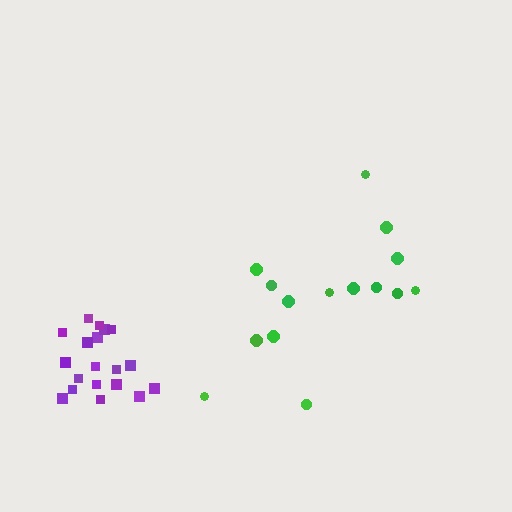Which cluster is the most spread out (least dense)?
Green.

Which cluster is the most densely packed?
Purple.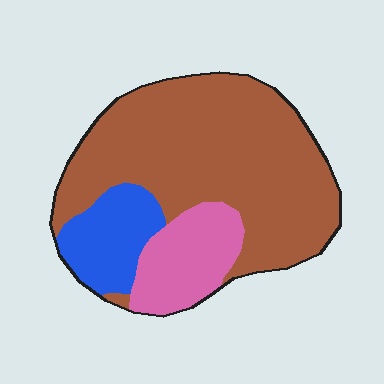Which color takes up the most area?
Brown, at roughly 65%.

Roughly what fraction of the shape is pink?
Pink covers around 15% of the shape.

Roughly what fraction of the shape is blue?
Blue covers around 15% of the shape.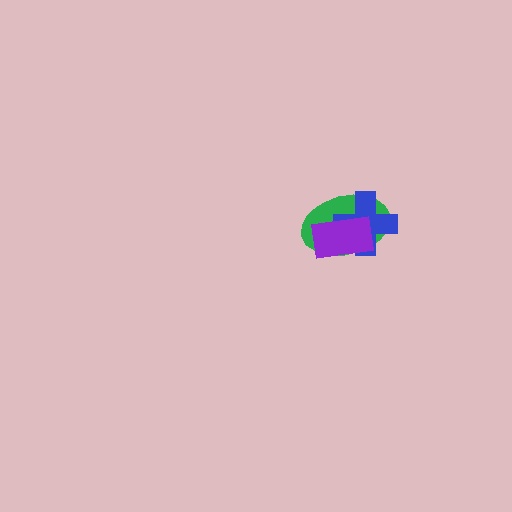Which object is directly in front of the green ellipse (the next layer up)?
The blue cross is directly in front of the green ellipse.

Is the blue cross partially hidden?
Yes, it is partially covered by another shape.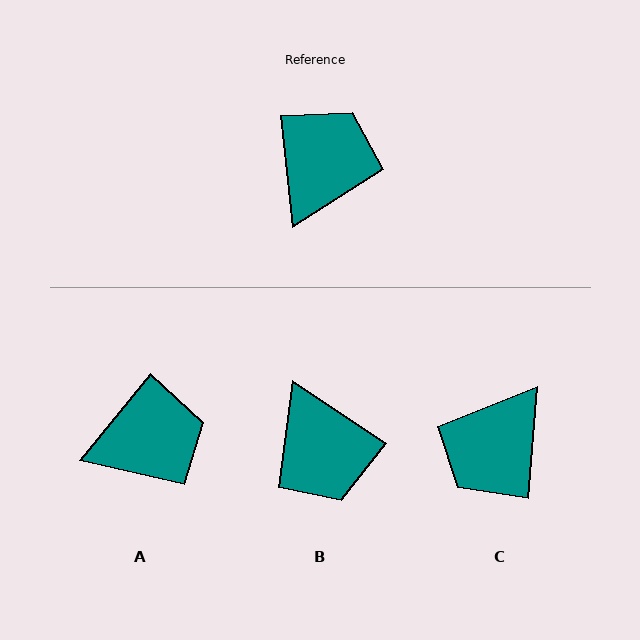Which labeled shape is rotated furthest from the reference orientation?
C, about 169 degrees away.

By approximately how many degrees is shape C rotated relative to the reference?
Approximately 169 degrees counter-clockwise.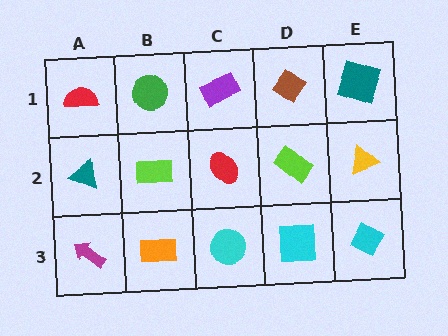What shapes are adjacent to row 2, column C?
A purple rectangle (row 1, column C), a cyan circle (row 3, column C), a lime rectangle (row 2, column B), a lime rectangle (row 2, column D).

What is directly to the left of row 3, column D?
A cyan circle.